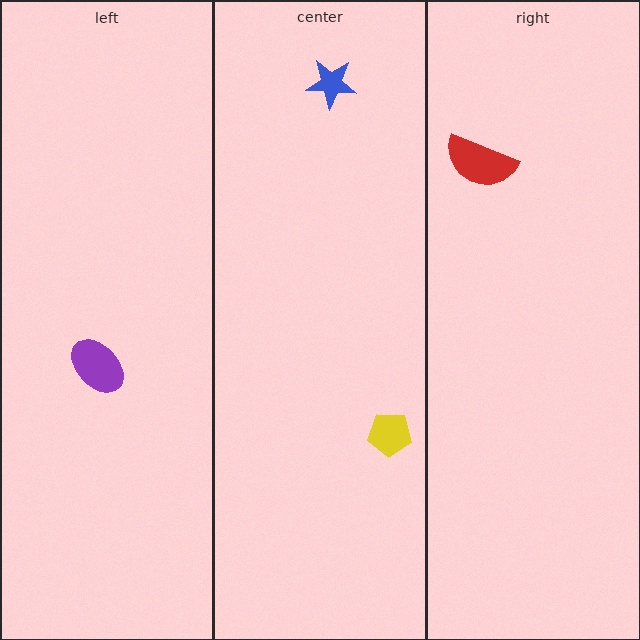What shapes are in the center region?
The yellow pentagon, the blue star.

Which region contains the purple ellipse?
The left region.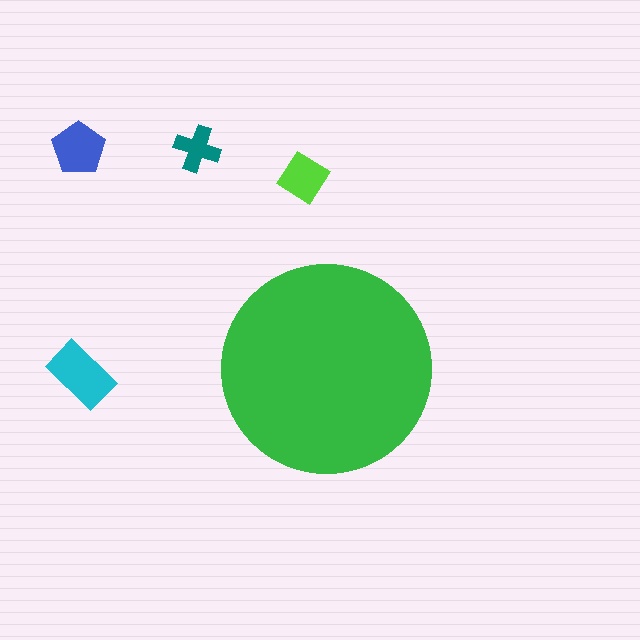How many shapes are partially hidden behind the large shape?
0 shapes are partially hidden.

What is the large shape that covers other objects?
A green circle.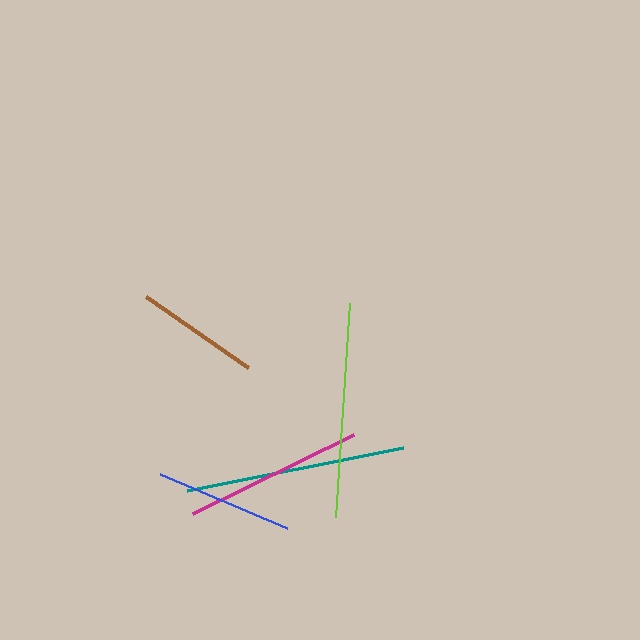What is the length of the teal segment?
The teal segment is approximately 220 pixels long.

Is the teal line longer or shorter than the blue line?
The teal line is longer than the blue line.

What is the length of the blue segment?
The blue segment is approximately 137 pixels long.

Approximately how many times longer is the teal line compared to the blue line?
The teal line is approximately 1.6 times the length of the blue line.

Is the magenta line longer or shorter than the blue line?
The magenta line is longer than the blue line.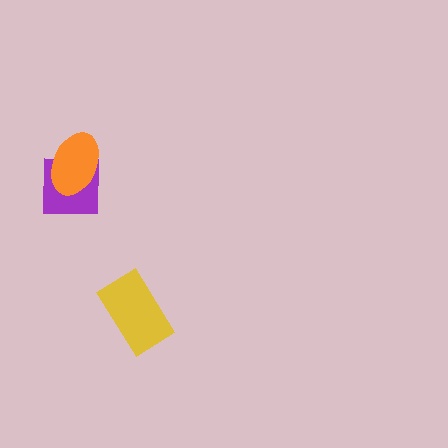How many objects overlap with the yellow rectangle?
0 objects overlap with the yellow rectangle.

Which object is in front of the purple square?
The orange ellipse is in front of the purple square.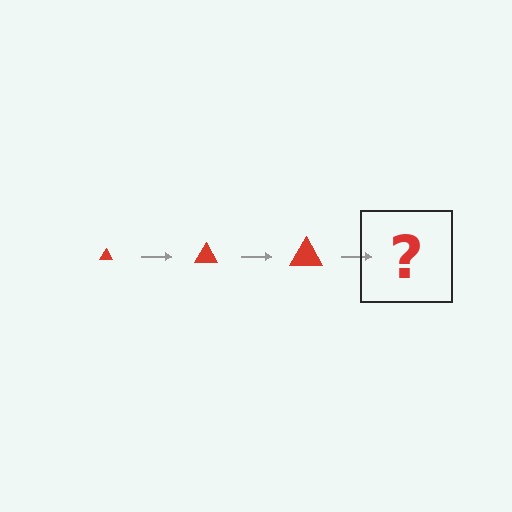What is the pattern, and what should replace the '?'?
The pattern is that the triangle gets progressively larger each step. The '?' should be a red triangle, larger than the previous one.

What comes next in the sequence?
The next element should be a red triangle, larger than the previous one.